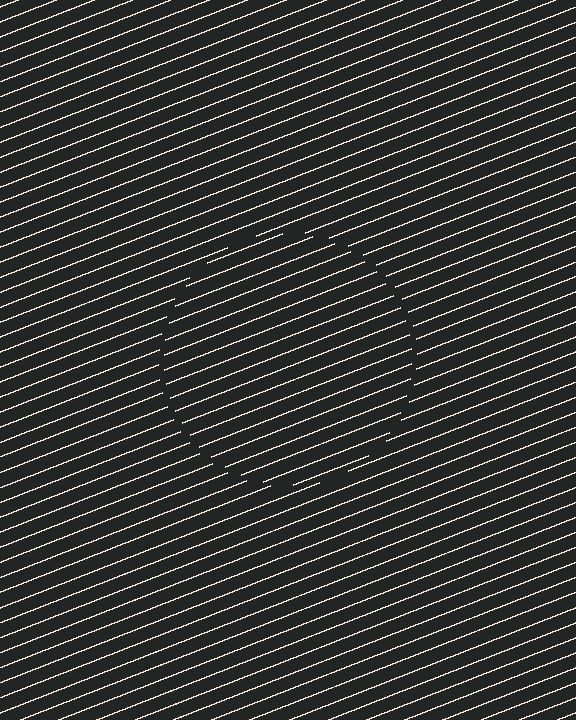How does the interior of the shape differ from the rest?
The interior of the shape contains the same grating, shifted by half a period — the contour is defined by the phase discontinuity where line-ends from the inner and outer gratings abut.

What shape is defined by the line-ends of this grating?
An illusory circle. The interior of the shape contains the same grating, shifted by half a period — the contour is defined by the phase discontinuity where line-ends from the inner and outer gratings abut.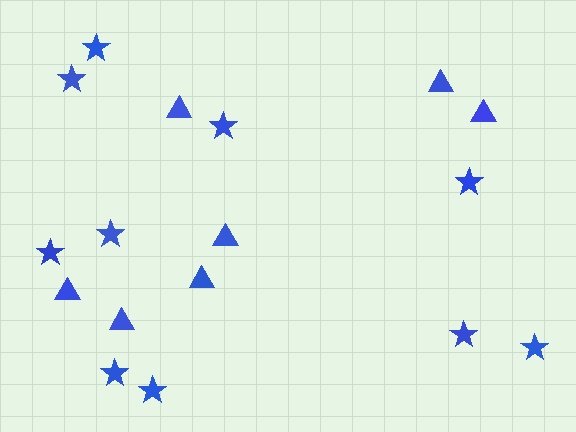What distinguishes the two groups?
There are 2 groups: one group of triangles (7) and one group of stars (10).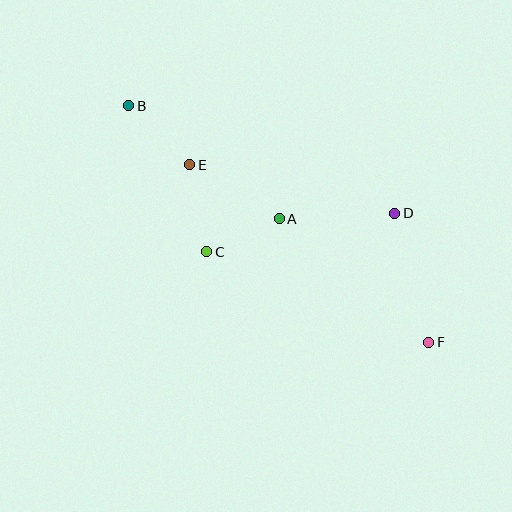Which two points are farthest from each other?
Points B and F are farthest from each other.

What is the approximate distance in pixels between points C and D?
The distance between C and D is approximately 192 pixels.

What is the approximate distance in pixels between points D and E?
The distance between D and E is approximately 211 pixels.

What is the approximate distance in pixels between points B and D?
The distance between B and D is approximately 287 pixels.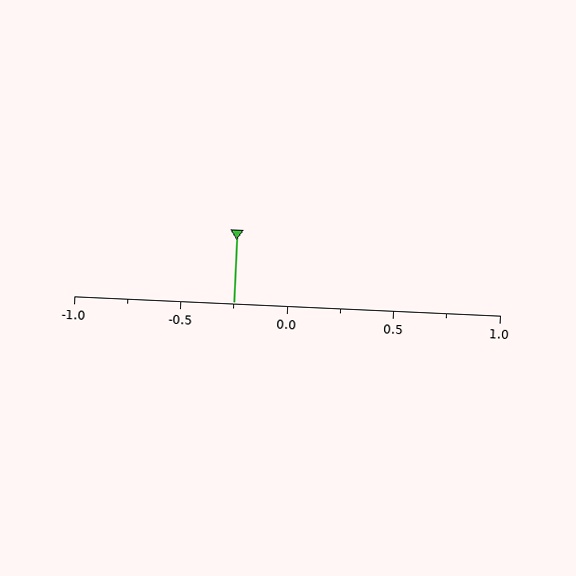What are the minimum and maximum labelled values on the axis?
The axis runs from -1.0 to 1.0.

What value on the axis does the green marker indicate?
The marker indicates approximately -0.25.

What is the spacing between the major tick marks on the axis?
The major ticks are spaced 0.5 apart.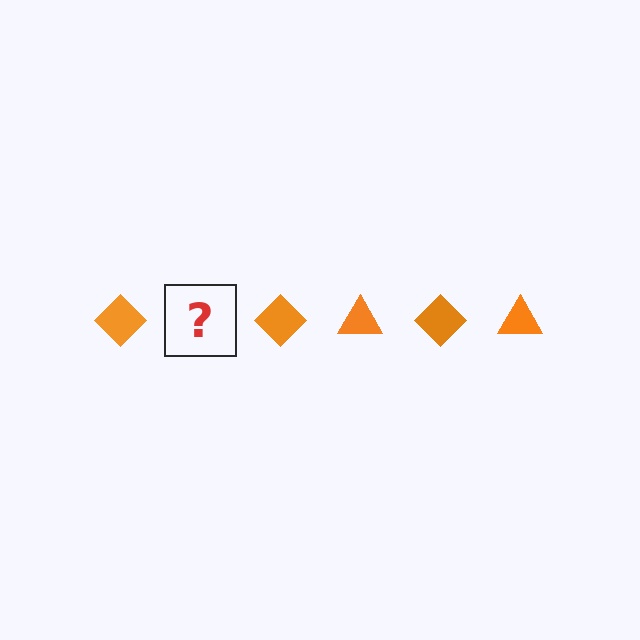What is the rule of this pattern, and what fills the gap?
The rule is that the pattern cycles through diamond, triangle shapes in orange. The gap should be filled with an orange triangle.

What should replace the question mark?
The question mark should be replaced with an orange triangle.